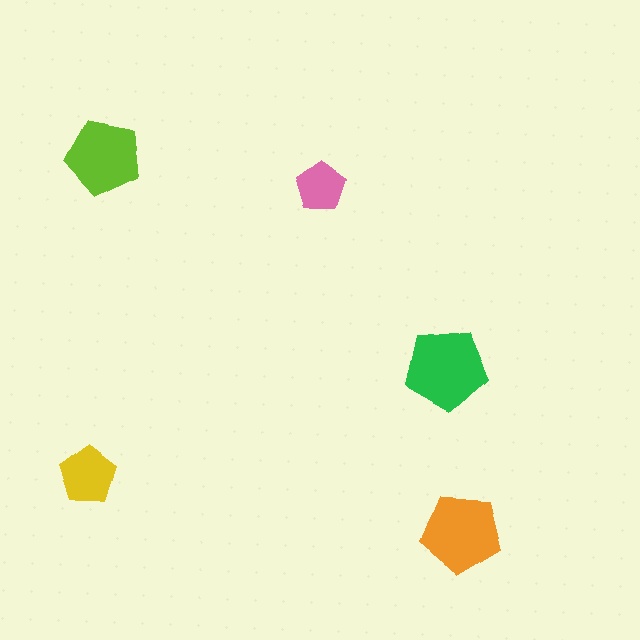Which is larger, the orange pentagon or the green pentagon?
The green one.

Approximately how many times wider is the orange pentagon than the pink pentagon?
About 1.5 times wider.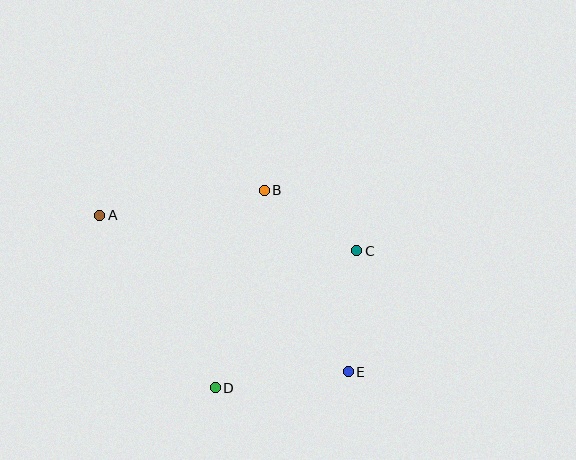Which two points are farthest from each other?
Points A and E are farthest from each other.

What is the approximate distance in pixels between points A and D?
The distance between A and D is approximately 208 pixels.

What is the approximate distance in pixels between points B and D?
The distance between B and D is approximately 204 pixels.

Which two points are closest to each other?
Points B and C are closest to each other.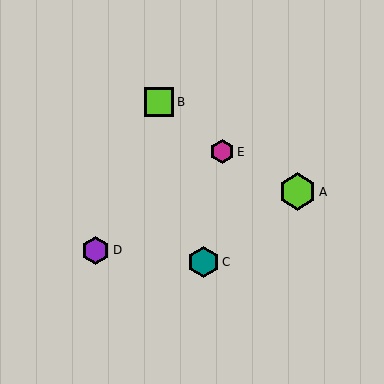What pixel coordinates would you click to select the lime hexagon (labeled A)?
Click at (298, 192) to select the lime hexagon A.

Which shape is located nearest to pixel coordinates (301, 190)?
The lime hexagon (labeled A) at (298, 192) is nearest to that location.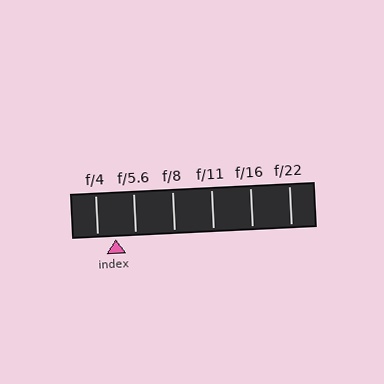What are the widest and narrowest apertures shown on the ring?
The widest aperture shown is f/4 and the narrowest is f/22.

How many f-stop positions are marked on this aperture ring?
There are 6 f-stop positions marked.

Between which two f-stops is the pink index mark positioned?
The index mark is between f/4 and f/5.6.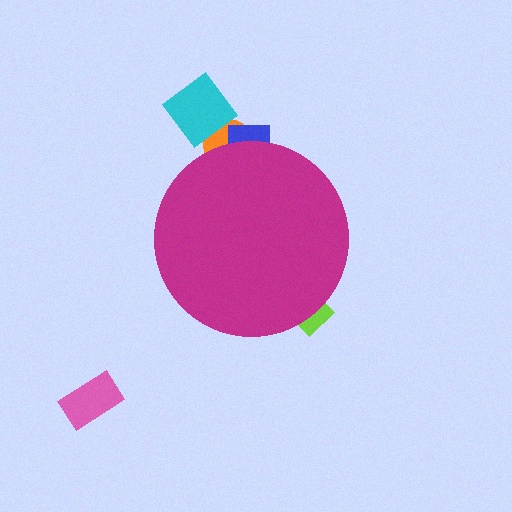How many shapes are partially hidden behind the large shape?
3 shapes are partially hidden.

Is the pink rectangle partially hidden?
No, the pink rectangle is fully visible.